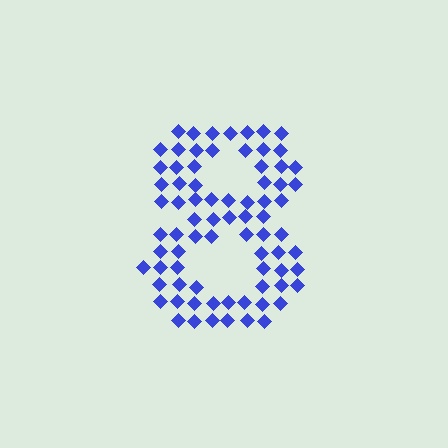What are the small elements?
The small elements are diamonds.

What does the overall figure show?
The overall figure shows the digit 8.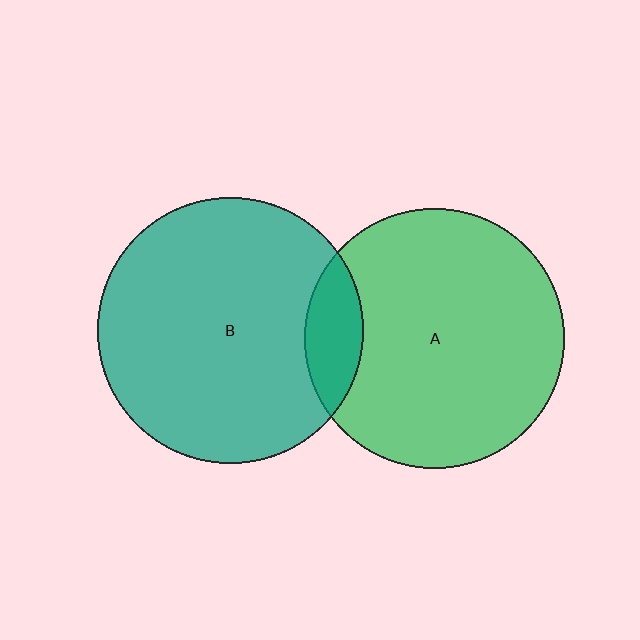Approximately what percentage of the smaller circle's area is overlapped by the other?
Approximately 10%.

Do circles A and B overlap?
Yes.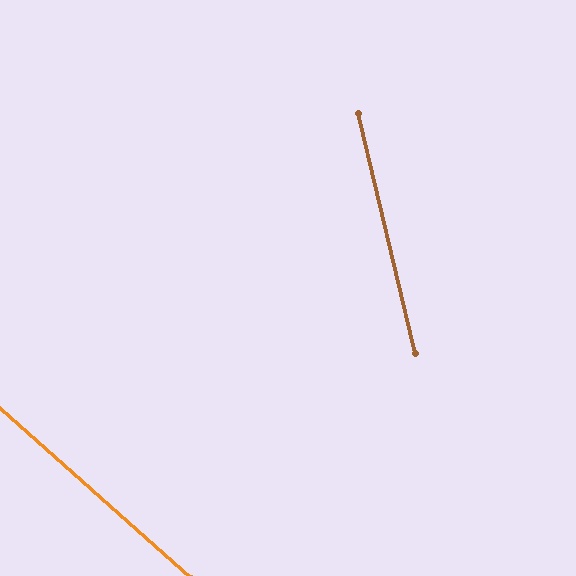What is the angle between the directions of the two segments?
Approximately 35 degrees.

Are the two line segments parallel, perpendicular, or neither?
Neither parallel nor perpendicular — they differ by about 35°.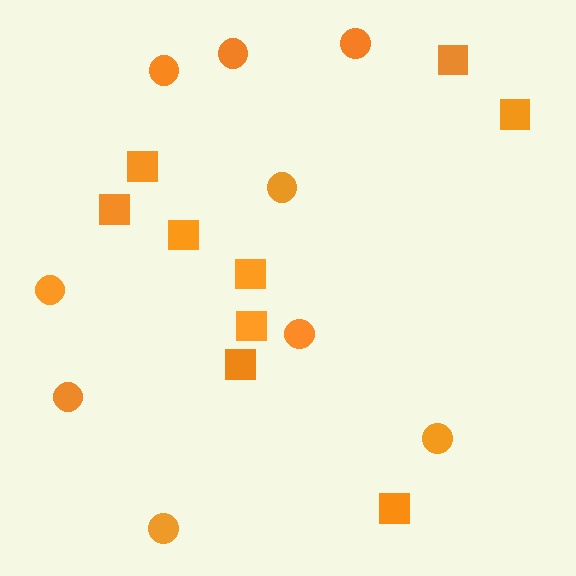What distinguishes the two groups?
There are 2 groups: one group of squares (9) and one group of circles (9).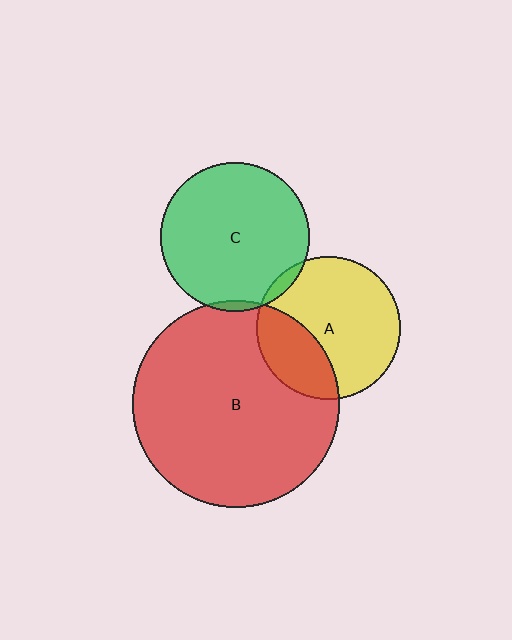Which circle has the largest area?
Circle B (red).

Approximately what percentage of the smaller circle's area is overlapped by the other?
Approximately 5%.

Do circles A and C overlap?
Yes.